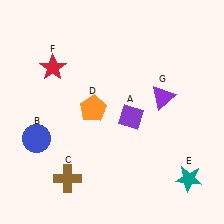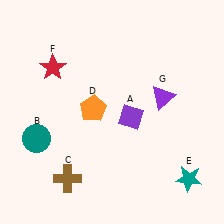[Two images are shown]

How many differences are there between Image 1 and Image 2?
There is 1 difference between the two images.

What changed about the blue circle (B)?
In Image 1, B is blue. In Image 2, it changed to teal.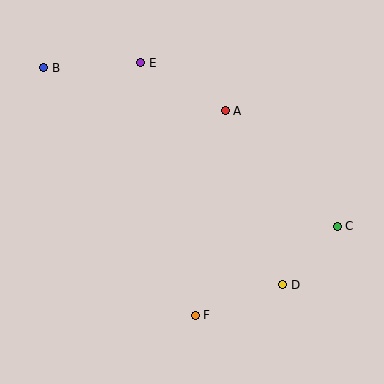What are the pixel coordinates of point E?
Point E is at (141, 63).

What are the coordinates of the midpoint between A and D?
The midpoint between A and D is at (254, 198).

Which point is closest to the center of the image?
Point A at (225, 111) is closest to the center.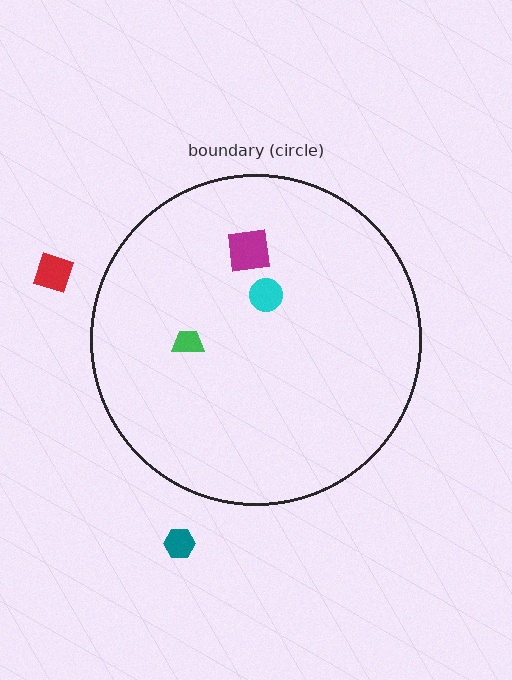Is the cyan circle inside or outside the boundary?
Inside.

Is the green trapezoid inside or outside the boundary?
Inside.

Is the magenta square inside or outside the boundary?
Inside.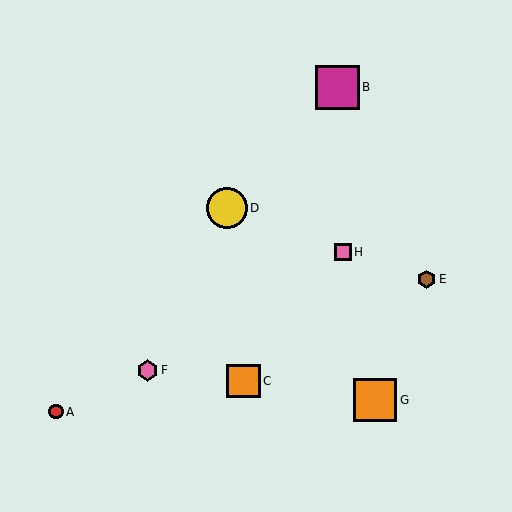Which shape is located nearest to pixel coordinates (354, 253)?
The pink square (labeled H) at (343, 252) is nearest to that location.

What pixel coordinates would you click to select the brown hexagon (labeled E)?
Click at (427, 279) to select the brown hexagon E.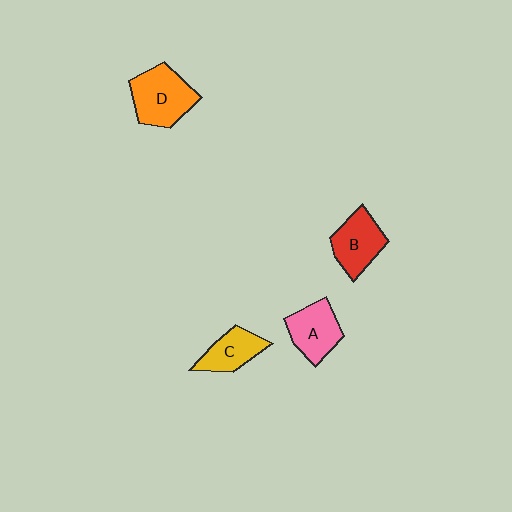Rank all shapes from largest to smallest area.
From largest to smallest: D (orange), B (red), A (pink), C (yellow).